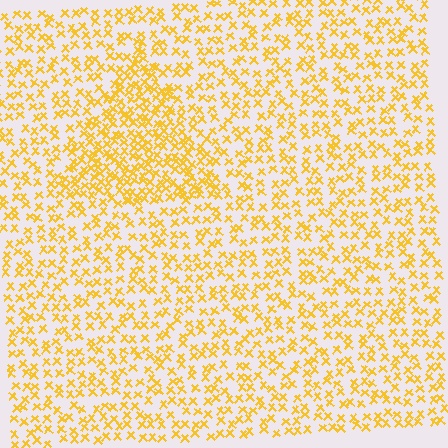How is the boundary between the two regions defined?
The boundary is defined by a change in element density (approximately 1.8x ratio). All elements are the same color, size, and shape.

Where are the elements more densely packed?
The elements are more densely packed inside the triangle boundary.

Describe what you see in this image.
The image contains small yellow elements arranged at two different densities. A triangle-shaped region is visible where the elements are more densely packed than the surrounding area.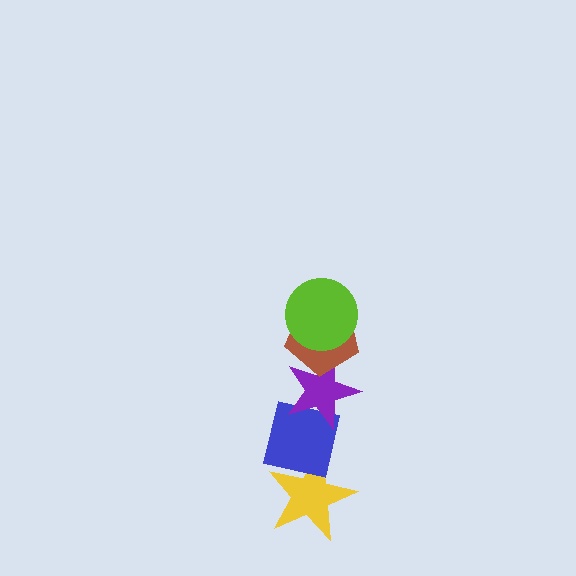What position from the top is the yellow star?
The yellow star is 5th from the top.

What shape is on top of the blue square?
The purple star is on top of the blue square.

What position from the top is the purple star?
The purple star is 3rd from the top.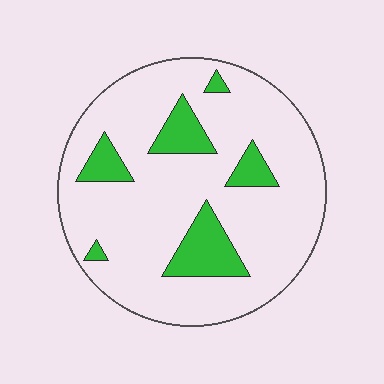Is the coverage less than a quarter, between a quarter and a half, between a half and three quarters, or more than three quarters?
Less than a quarter.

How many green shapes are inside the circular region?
6.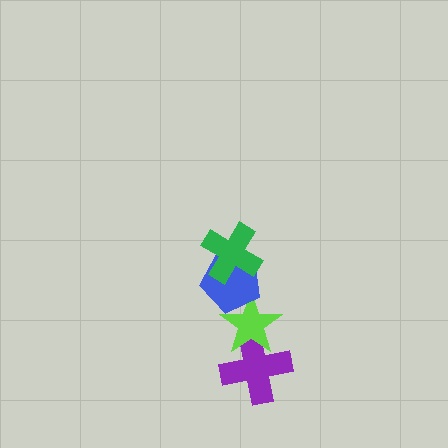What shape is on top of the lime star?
The blue pentagon is on top of the lime star.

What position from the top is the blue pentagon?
The blue pentagon is 2nd from the top.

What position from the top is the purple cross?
The purple cross is 4th from the top.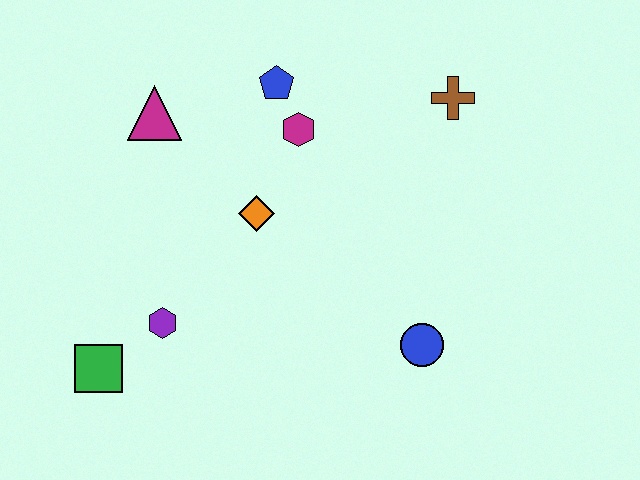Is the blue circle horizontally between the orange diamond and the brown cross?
Yes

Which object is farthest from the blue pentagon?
The green square is farthest from the blue pentagon.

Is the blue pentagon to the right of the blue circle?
No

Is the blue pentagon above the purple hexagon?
Yes